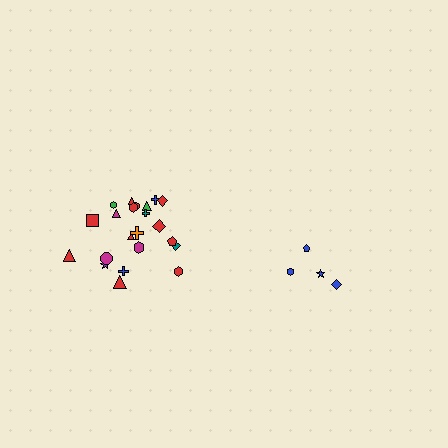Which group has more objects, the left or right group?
The left group.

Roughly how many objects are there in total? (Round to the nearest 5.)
Roughly 25 objects in total.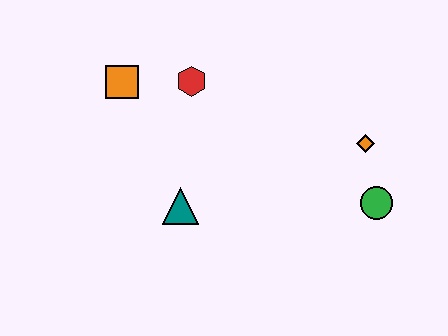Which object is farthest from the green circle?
The orange square is farthest from the green circle.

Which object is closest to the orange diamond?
The green circle is closest to the orange diamond.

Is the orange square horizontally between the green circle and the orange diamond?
No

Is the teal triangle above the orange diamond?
No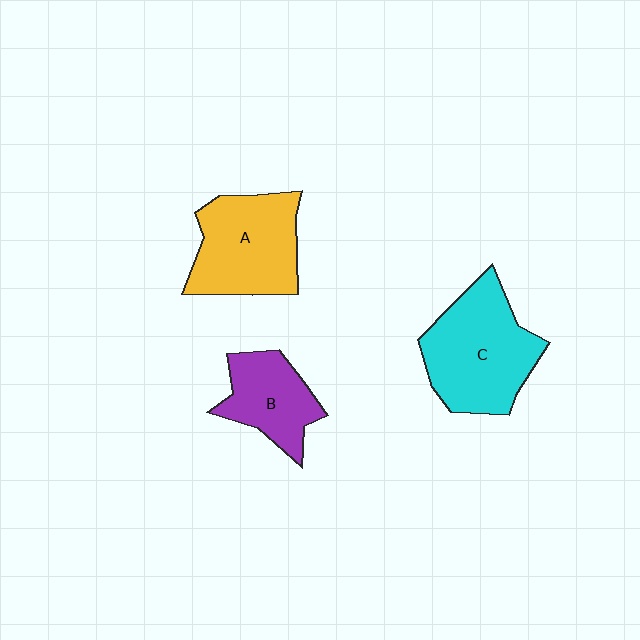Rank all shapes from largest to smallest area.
From largest to smallest: C (cyan), A (yellow), B (purple).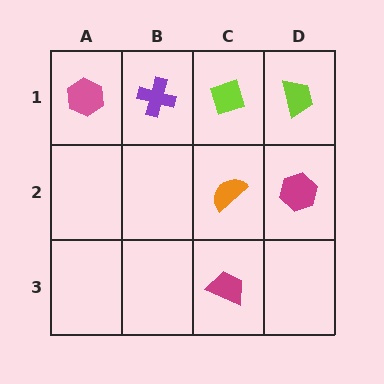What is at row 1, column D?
A lime trapezoid.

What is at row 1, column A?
A pink hexagon.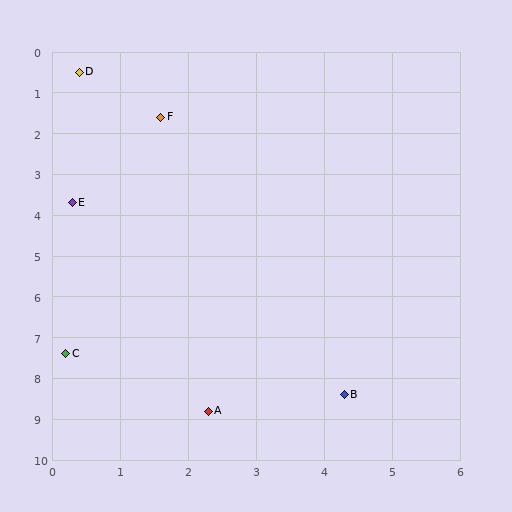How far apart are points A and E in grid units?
Points A and E are about 5.5 grid units apart.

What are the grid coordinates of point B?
Point B is at approximately (4.3, 8.4).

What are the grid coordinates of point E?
Point E is at approximately (0.3, 3.7).